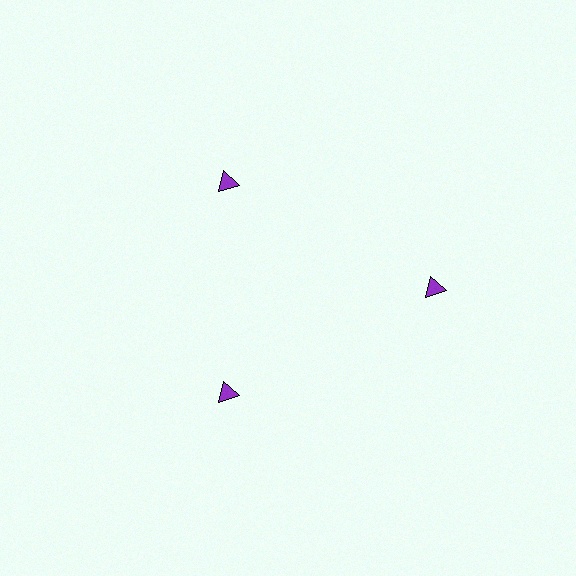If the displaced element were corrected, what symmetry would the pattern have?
It would have 3-fold rotational symmetry — the pattern would map onto itself every 120 degrees.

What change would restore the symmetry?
The symmetry would be restored by moving it inward, back onto the ring so that all 3 triangles sit at equal angles and equal distance from the center.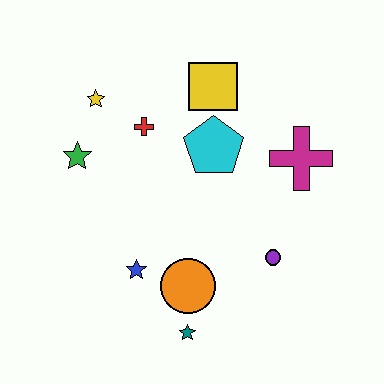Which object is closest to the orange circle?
The teal star is closest to the orange circle.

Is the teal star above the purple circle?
No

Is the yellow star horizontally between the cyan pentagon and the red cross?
No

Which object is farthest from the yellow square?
The teal star is farthest from the yellow square.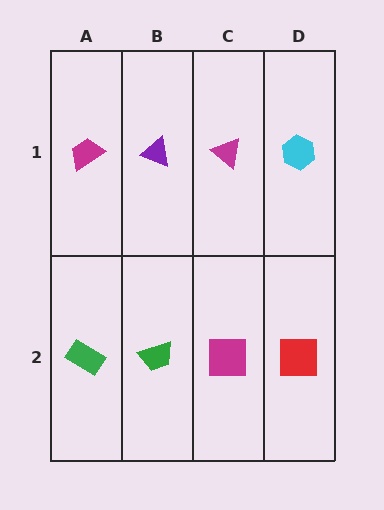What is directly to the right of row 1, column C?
A cyan hexagon.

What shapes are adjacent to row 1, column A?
A green rectangle (row 2, column A), a purple triangle (row 1, column B).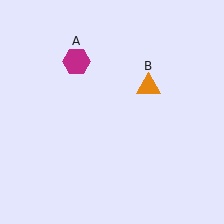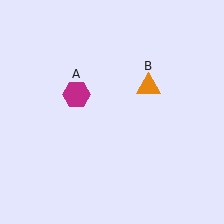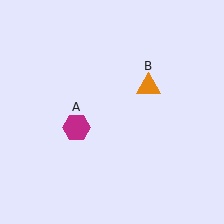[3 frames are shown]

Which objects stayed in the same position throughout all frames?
Orange triangle (object B) remained stationary.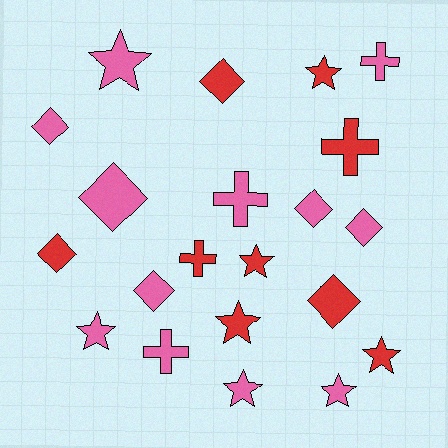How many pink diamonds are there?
There are 5 pink diamonds.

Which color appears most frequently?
Pink, with 12 objects.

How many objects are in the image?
There are 21 objects.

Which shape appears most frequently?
Diamond, with 8 objects.